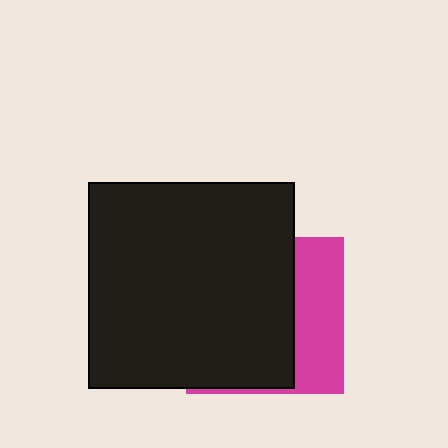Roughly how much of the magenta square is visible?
A small part of it is visible (roughly 32%).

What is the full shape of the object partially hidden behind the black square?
The partially hidden object is a magenta square.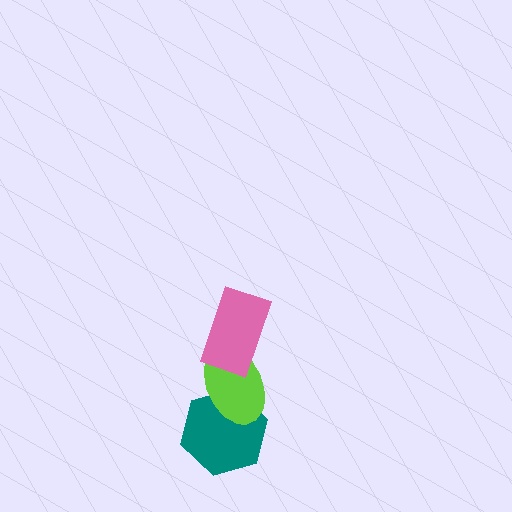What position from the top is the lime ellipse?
The lime ellipse is 2nd from the top.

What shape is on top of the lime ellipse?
The pink rectangle is on top of the lime ellipse.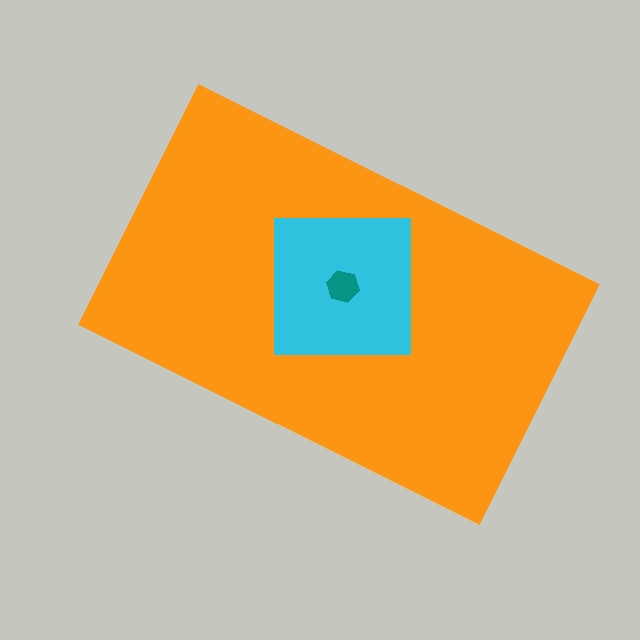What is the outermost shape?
The orange rectangle.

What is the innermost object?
The teal hexagon.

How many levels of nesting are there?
3.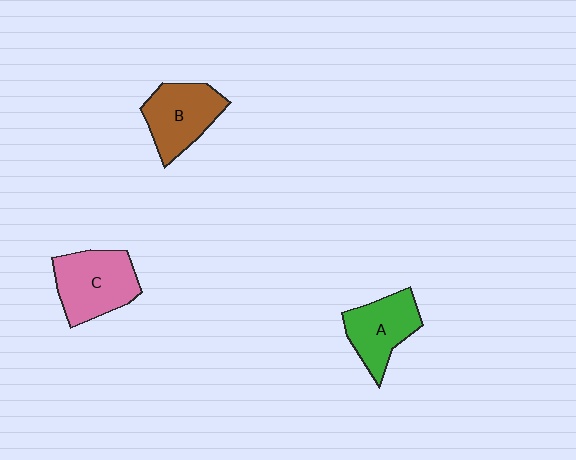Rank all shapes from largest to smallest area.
From largest to smallest: C (pink), B (brown), A (green).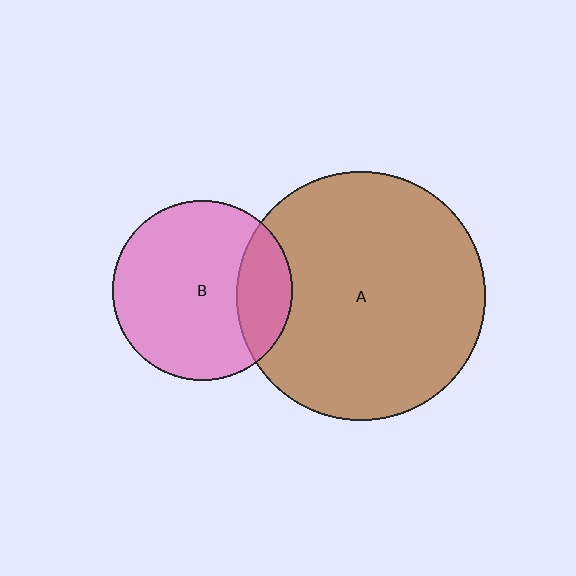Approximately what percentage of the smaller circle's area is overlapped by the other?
Approximately 20%.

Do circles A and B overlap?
Yes.